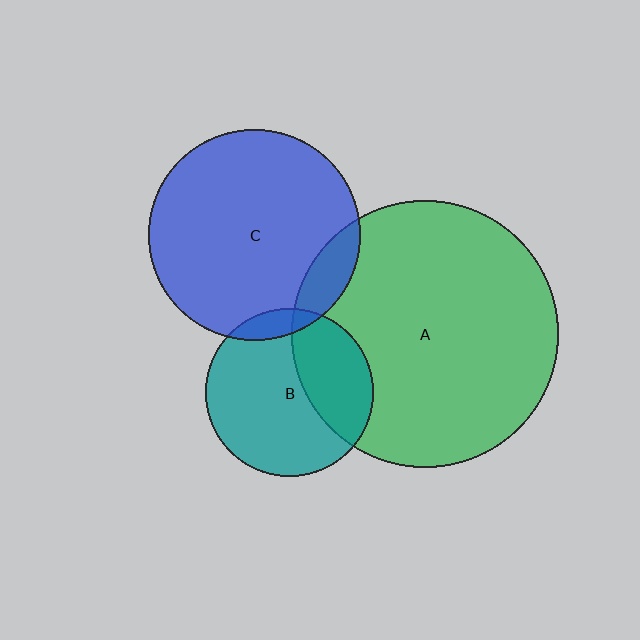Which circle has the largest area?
Circle A (green).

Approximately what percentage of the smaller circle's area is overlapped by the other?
Approximately 10%.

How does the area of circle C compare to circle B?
Approximately 1.6 times.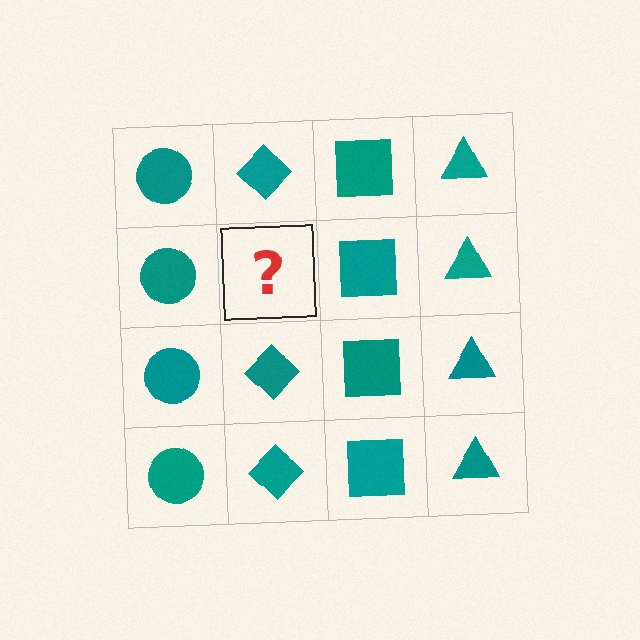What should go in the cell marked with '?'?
The missing cell should contain a teal diamond.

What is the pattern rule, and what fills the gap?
The rule is that each column has a consistent shape. The gap should be filled with a teal diamond.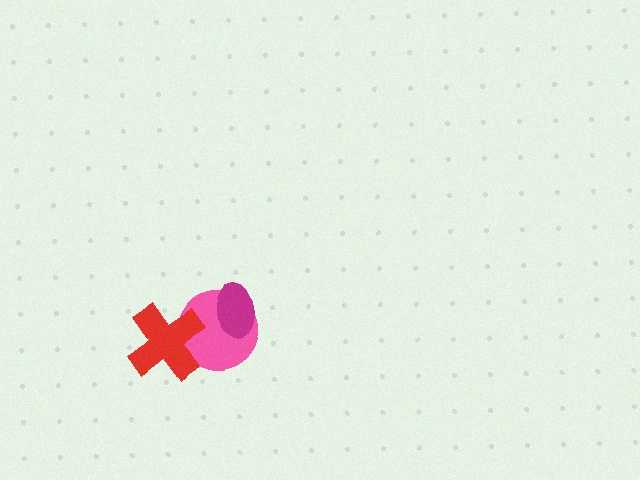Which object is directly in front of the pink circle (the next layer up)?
The red cross is directly in front of the pink circle.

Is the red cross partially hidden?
No, no other shape covers it.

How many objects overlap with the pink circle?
2 objects overlap with the pink circle.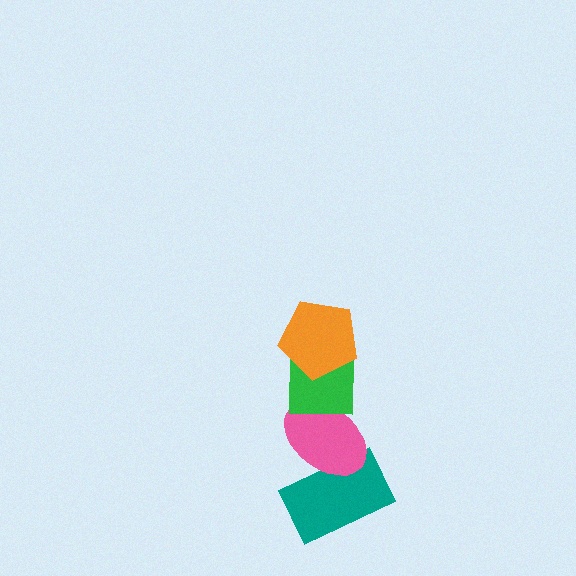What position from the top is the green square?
The green square is 2nd from the top.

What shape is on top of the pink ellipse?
The green square is on top of the pink ellipse.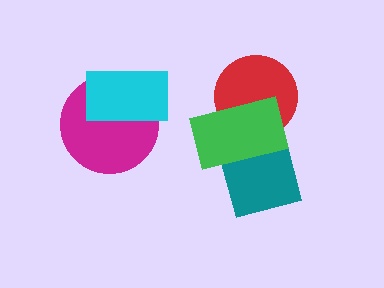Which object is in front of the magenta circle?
The cyan rectangle is in front of the magenta circle.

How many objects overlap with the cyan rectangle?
1 object overlaps with the cyan rectangle.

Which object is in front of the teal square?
The green rectangle is in front of the teal square.